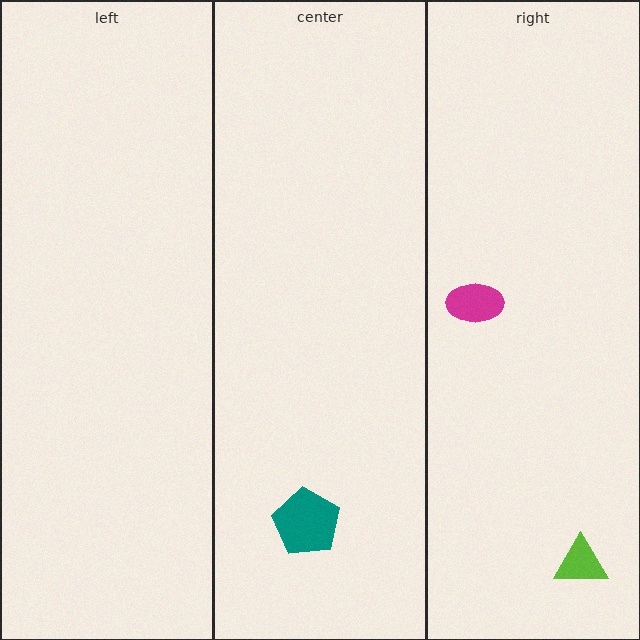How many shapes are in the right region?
2.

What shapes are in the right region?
The lime triangle, the magenta ellipse.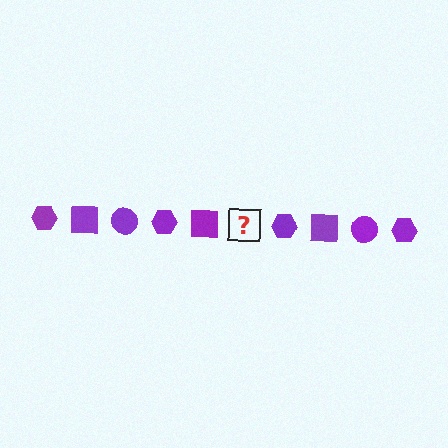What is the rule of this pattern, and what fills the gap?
The rule is that the pattern cycles through hexagon, square, circle shapes in purple. The gap should be filled with a purple circle.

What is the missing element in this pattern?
The missing element is a purple circle.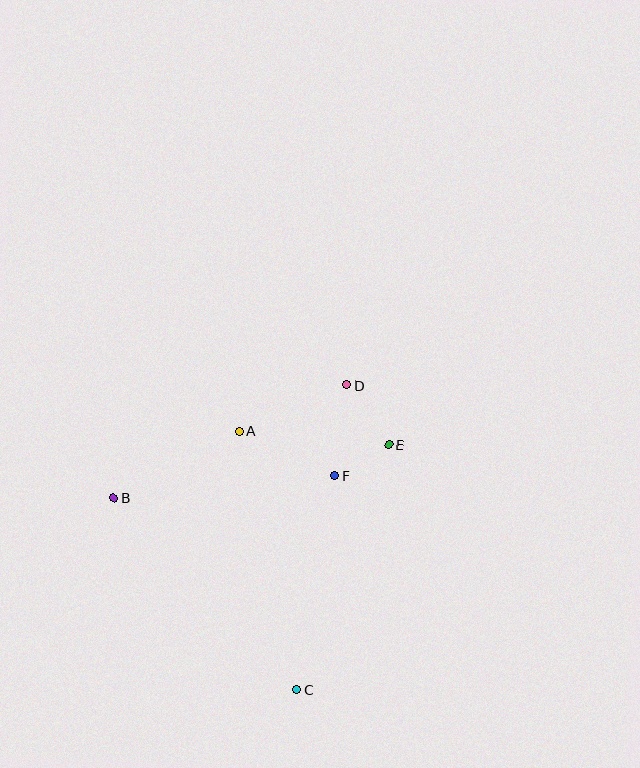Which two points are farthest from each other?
Points C and D are farthest from each other.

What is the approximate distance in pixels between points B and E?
The distance between B and E is approximately 280 pixels.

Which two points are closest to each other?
Points E and F are closest to each other.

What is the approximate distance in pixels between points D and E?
The distance between D and E is approximately 73 pixels.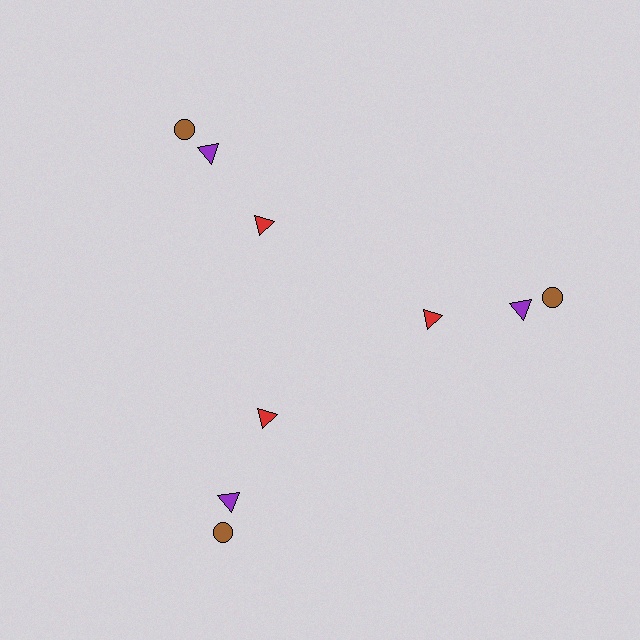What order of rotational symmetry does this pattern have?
This pattern has 3-fold rotational symmetry.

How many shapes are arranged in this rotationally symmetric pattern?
There are 9 shapes, arranged in 3 groups of 3.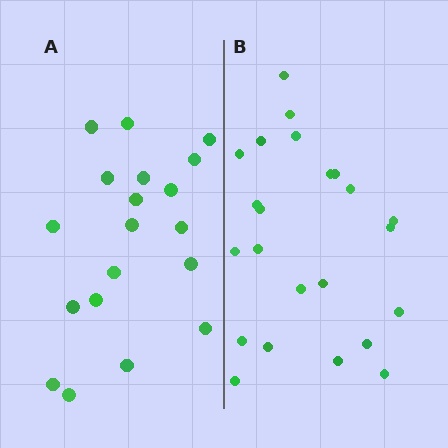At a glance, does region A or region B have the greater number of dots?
Region B (the right region) has more dots.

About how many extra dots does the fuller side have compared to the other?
Region B has about 4 more dots than region A.